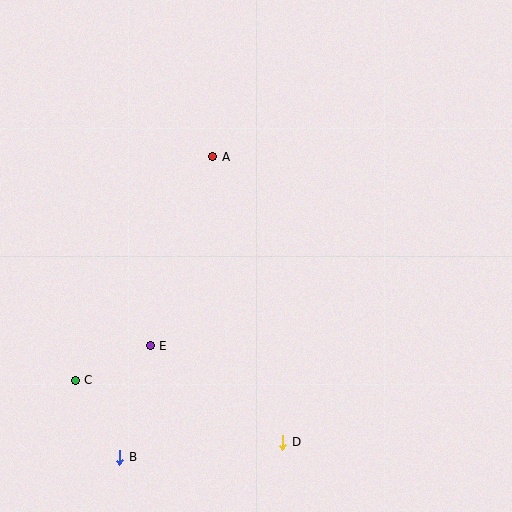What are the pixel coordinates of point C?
Point C is at (75, 380).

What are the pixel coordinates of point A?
Point A is at (213, 157).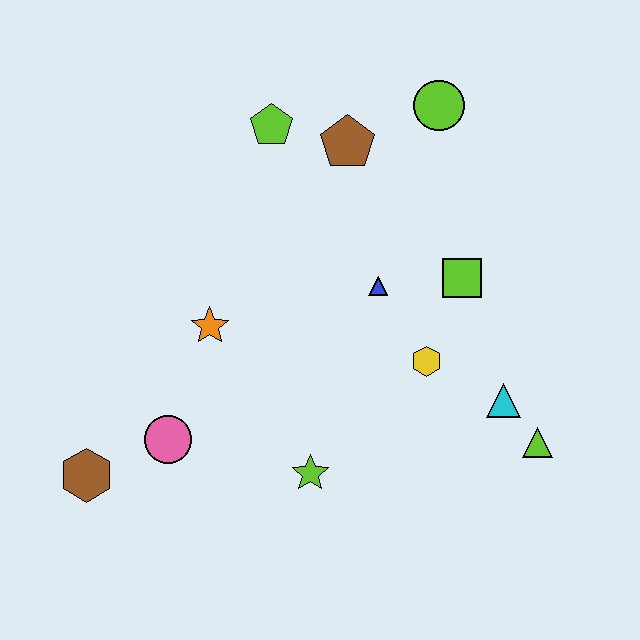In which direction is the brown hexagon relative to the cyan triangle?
The brown hexagon is to the left of the cyan triangle.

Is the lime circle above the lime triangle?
Yes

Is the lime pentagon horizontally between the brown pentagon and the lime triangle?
No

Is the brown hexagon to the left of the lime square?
Yes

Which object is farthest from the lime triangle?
The brown hexagon is farthest from the lime triangle.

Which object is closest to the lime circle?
The brown pentagon is closest to the lime circle.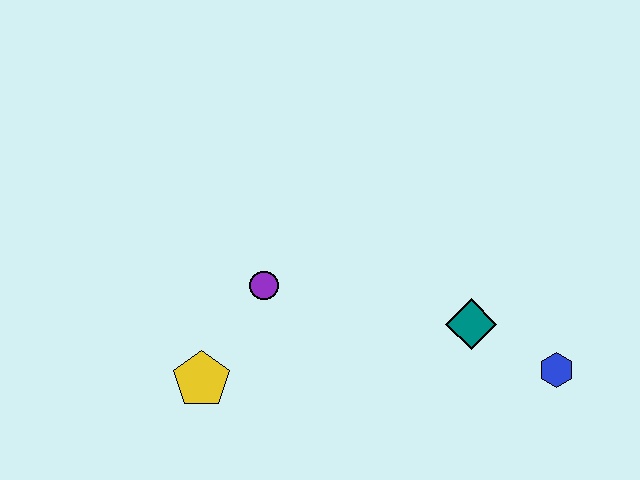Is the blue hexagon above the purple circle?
No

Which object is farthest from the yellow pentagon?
The blue hexagon is farthest from the yellow pentagon.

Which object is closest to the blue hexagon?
The teal diamond is closest to the blue hexagon.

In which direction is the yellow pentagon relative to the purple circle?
The yellow pentagon is below the purple circle.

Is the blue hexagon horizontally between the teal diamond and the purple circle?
No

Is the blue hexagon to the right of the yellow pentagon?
Yes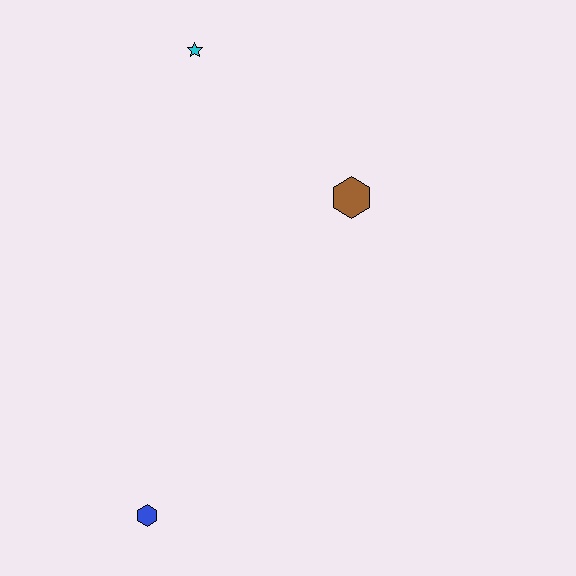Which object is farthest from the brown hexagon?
The blue hexagon is farthest from the brown hexagon.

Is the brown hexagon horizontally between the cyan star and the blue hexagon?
No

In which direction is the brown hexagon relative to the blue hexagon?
The brown hexagon is above the blue hexagon.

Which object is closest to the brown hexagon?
The cyan star is closest to the brown hexagon.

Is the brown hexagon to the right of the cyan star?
Yes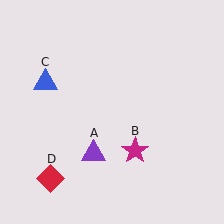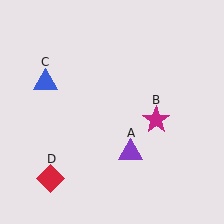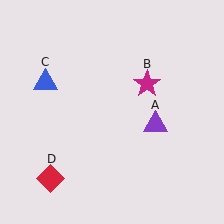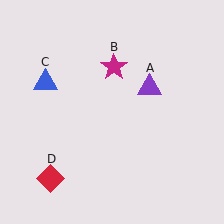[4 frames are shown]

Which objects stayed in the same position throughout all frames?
Blue triangle (object C) and red diamond (object D) remained stationary.